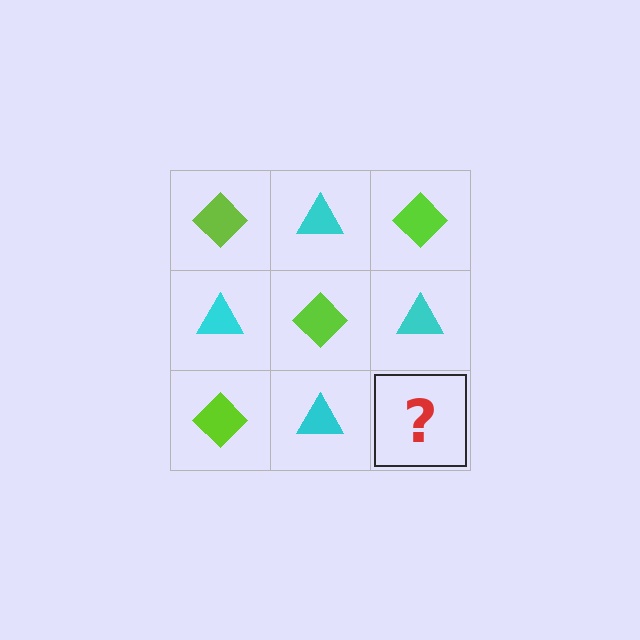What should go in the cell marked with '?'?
The missing cell should contain a lime diamond.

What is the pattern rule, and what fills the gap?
The rule is that it alternates lime diamond and cyan triangle in a checkerboard pattern. The gap should be filled with a lime diamond.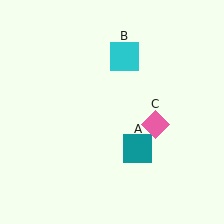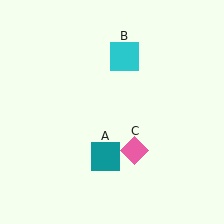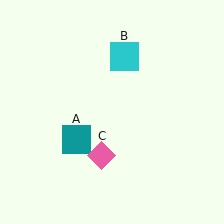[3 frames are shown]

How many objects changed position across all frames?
2 objects changed position: teal square (object A), pink diamond (object C).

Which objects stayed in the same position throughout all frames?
Cyan square (object B) remained stationary.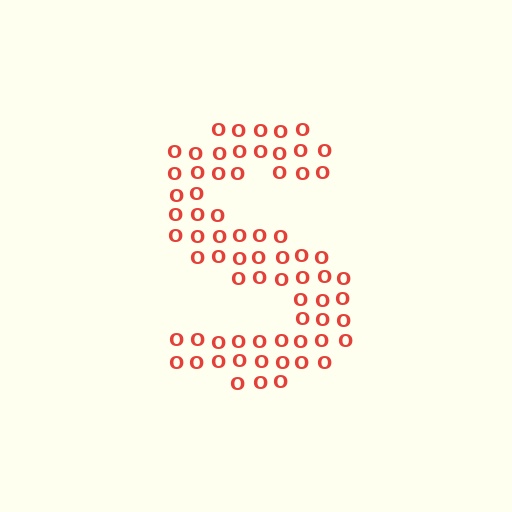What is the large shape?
The large shape is the letter S.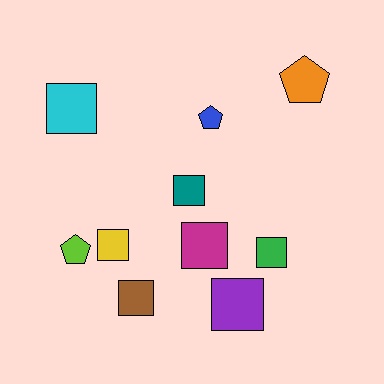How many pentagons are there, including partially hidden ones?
There are 3 pentagons.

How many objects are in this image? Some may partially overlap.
There are 10 objects.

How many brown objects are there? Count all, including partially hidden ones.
There is 1 brown object.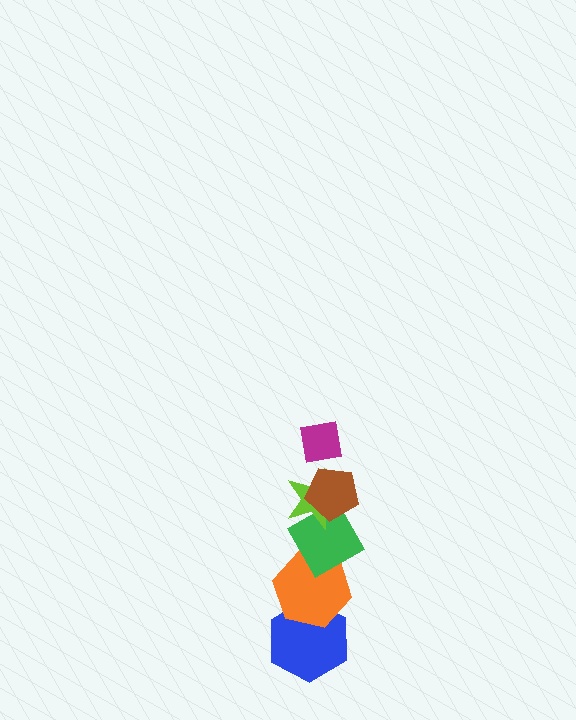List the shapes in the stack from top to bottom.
From top to bottom: the magenta square, the brown pentagon, the lime star, the green diamond, the orange hexagon, the blue hexagon.